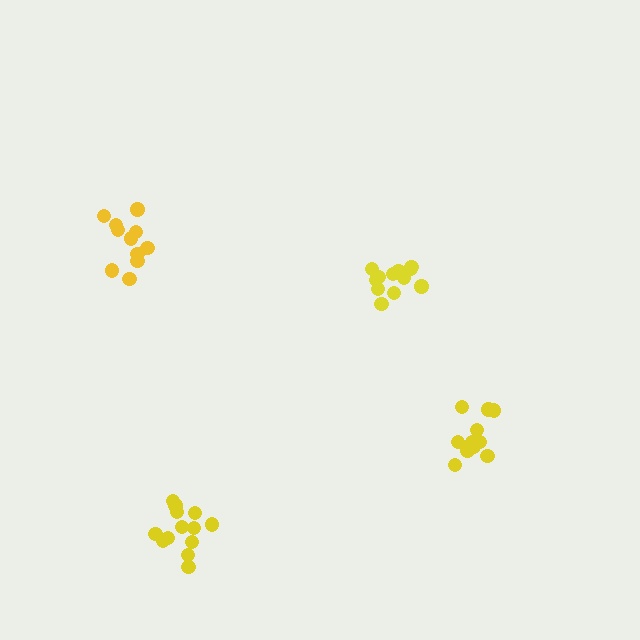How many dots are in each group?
Group 1: 13 dots, Group 2: 11 dots, Group 3: 13 dots, Group 4: 11 dots (48 total).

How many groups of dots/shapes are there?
There are 4 groups.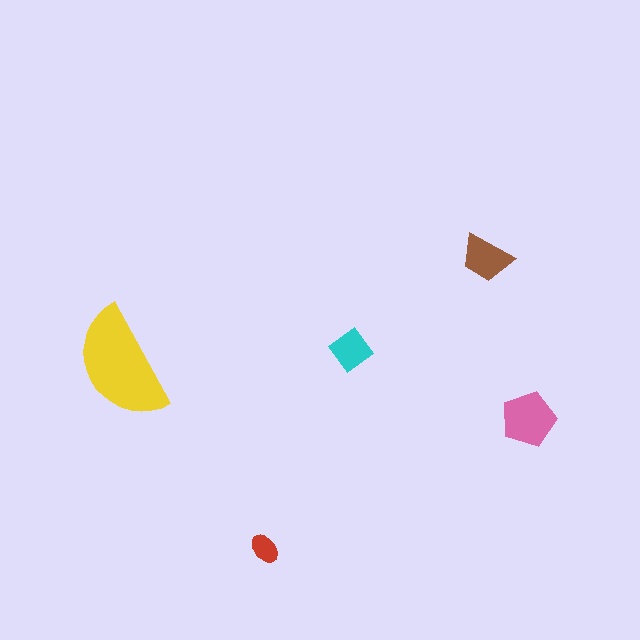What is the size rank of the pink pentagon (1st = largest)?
2nd.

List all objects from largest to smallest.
The yellow semicircle, the pink pentagon, the brown trapezoid, the cyan diamond, the red ellipse.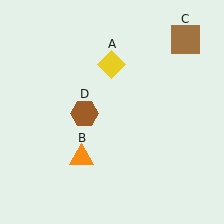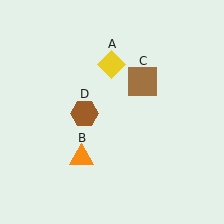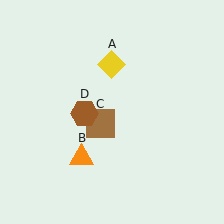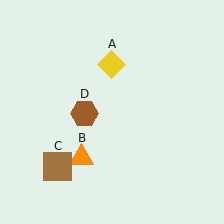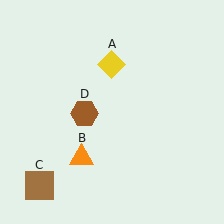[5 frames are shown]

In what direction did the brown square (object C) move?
The brown square (object C) moved down and to the left.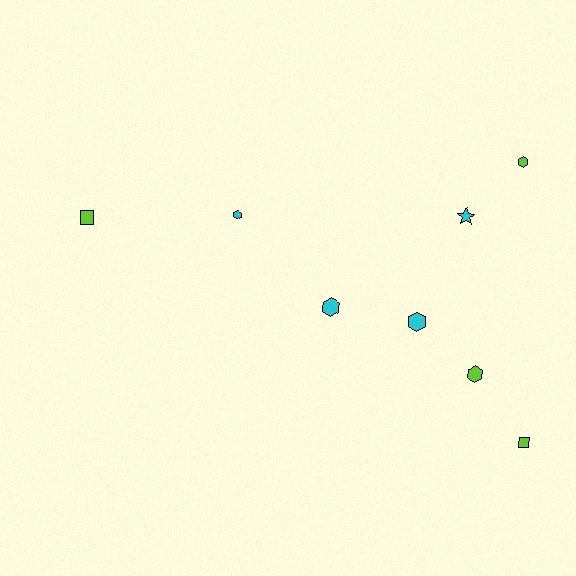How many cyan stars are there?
There is 1 cyan star.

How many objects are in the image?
There are 8 objects.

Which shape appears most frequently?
Hexagon, with 5 objects.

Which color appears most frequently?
Lime, with 4 objects.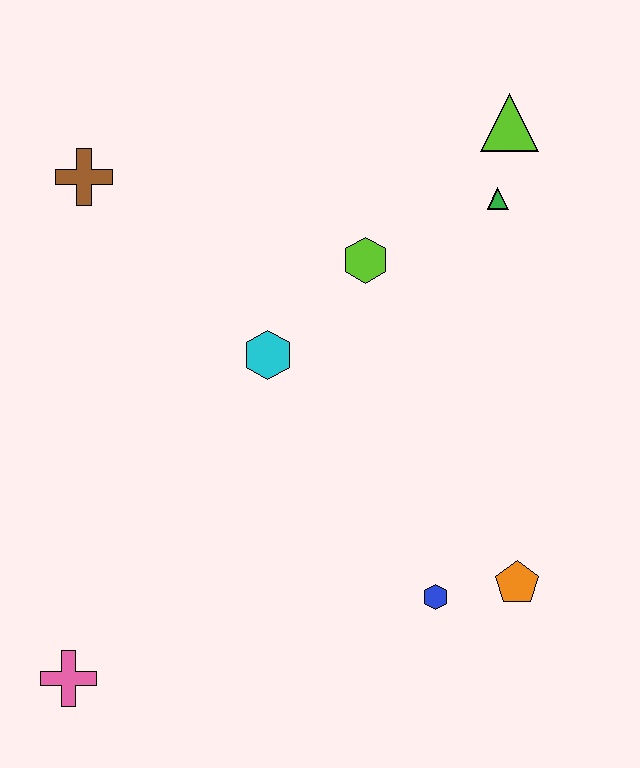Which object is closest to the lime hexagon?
The cyan hexagon is closest to the lime hexagon.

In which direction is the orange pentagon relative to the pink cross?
The orange pentagon is to the right of the pink cross.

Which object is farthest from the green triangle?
The pink cross is farthest from the green triangle.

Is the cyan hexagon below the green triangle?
Yes